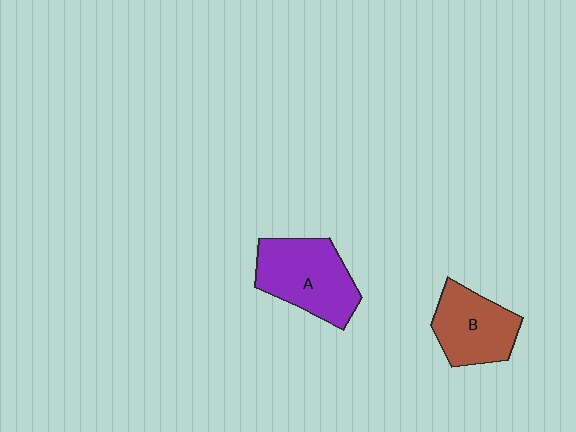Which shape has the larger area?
Shape A (purple).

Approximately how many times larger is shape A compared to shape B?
Approximately 1.2 times.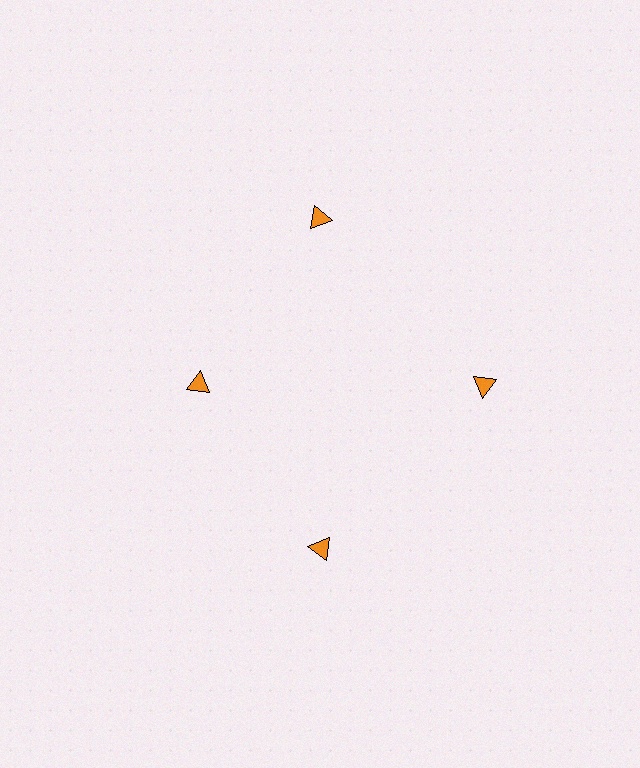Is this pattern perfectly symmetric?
No. The 4 orange triangles are arranged in a ring, but one element near the 9 o'clock position is pulled inward toward the center, breaking the 4-fold rotational symmetry.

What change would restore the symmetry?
The symmetry would be restored by moving it outward, back onto the ring so that all 4 triangles sit at equal angles and equal distance from the center.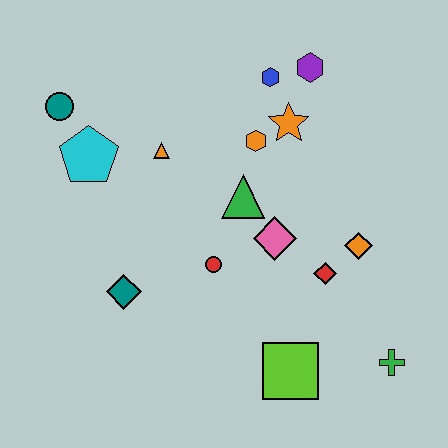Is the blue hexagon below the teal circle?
No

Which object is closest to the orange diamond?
The red diamond is closest to the orange diamond.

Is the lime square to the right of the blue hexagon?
Yes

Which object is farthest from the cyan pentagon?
The green cross is farthest from the cyan pentagon.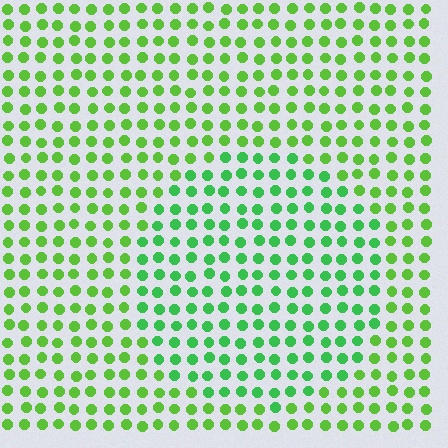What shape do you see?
I see a circle.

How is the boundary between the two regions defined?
The boundary is defined purely by a slight shift in hue (about 27 degrees). Spacing, size, and orientation are identical on both sides.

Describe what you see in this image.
The image is filled with small lime elements in a uniform arrangement. A circle-shaped region is visible where the elements are tinted to a slightly different hue, forming a subtle color boundary.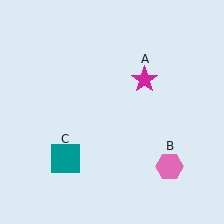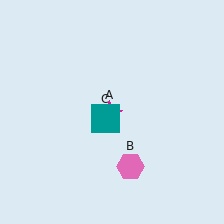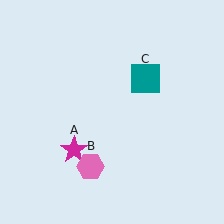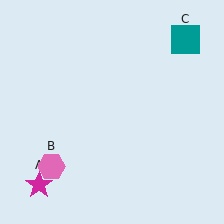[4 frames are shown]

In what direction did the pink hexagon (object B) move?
The pink hexagon (object B) moved left.